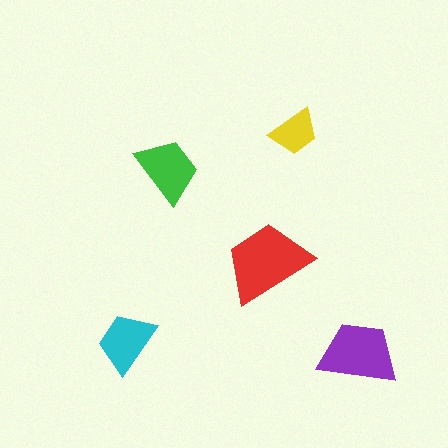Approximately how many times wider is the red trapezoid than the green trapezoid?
About 1.5 times wider.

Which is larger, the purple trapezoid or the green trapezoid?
The purple one.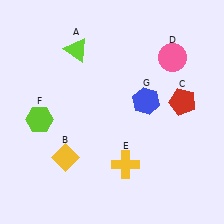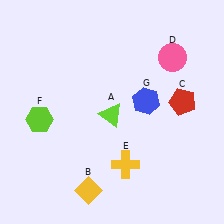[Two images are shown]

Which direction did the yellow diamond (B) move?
The yellow diamond (B) moved down.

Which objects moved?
The objects that moved are: the lime triangle (A), the yellow diamond (B).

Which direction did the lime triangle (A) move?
The lime triangle (A) moved down.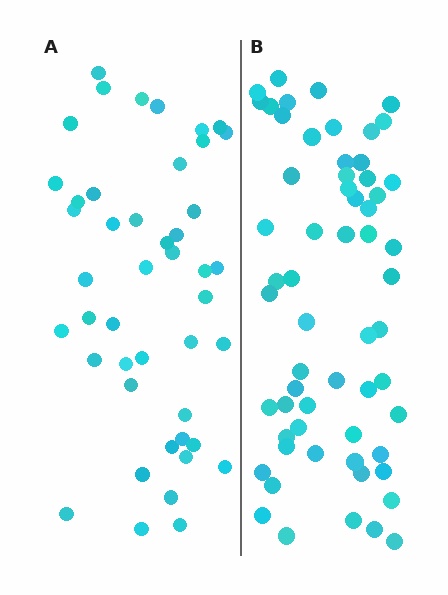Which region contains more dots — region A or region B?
Region B (the right region) has more dots.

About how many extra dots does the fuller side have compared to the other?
Region B has approximately 15 more dots than region A.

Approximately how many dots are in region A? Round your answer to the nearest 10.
About 40 dots. (The exact count is 45, which rounds to 40.)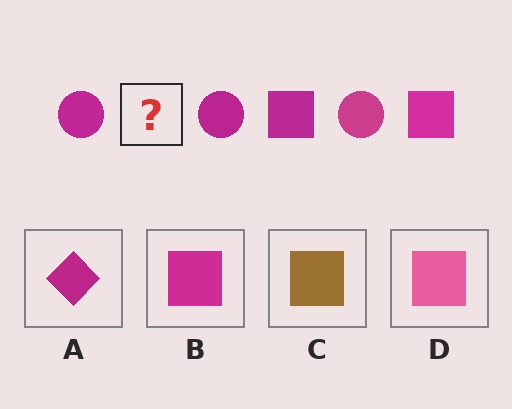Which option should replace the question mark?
Option B.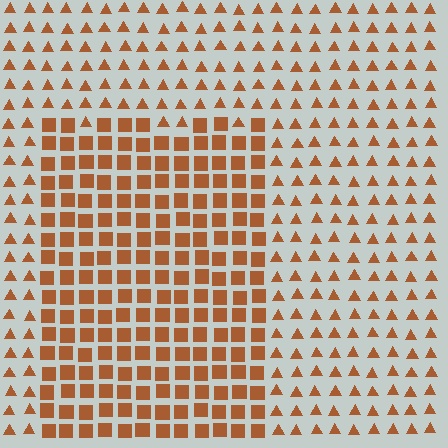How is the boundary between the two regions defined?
The boundary is defined by a change in element shape: squares inside vs. triangles outside. All elements share the same color and spacing.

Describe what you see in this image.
The image is filled with small brown elements arranged in a uniform grid. A rectangle-shaped region contains squares, while the surrounding area contains triangles. The boundary is defined purely by the change in element shape.